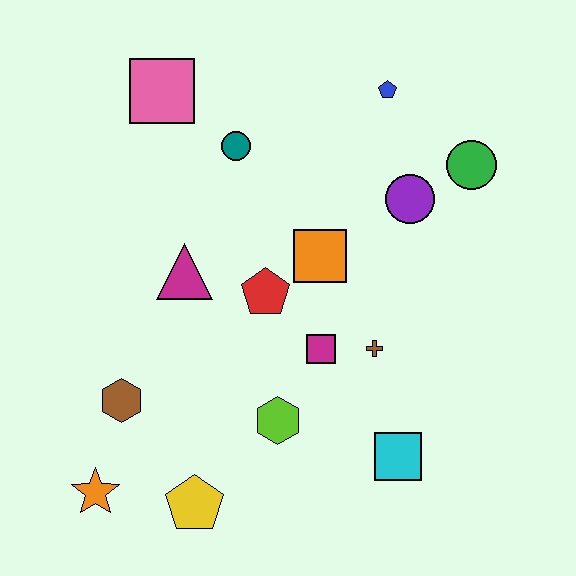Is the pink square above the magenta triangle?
Yes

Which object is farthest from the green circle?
The orange star is farthest from the green circle.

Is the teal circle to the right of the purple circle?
No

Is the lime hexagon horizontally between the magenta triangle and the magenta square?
Yes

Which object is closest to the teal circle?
The pink square is closest to the teal circle.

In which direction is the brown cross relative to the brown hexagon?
The brown cross is to the right of the brown hexagon.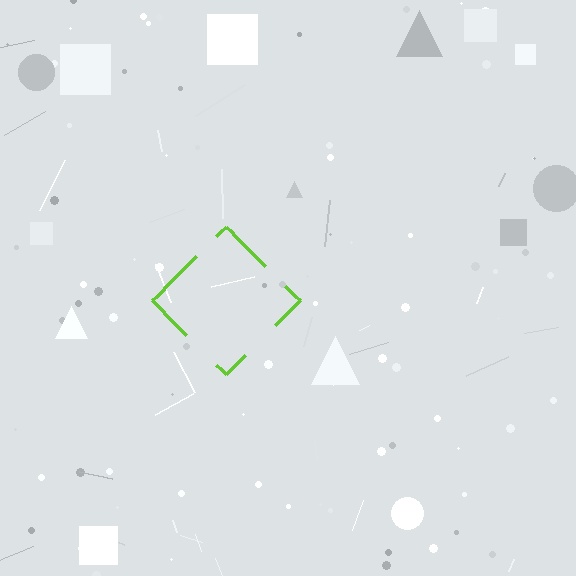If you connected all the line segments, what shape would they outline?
They would outline a diamond.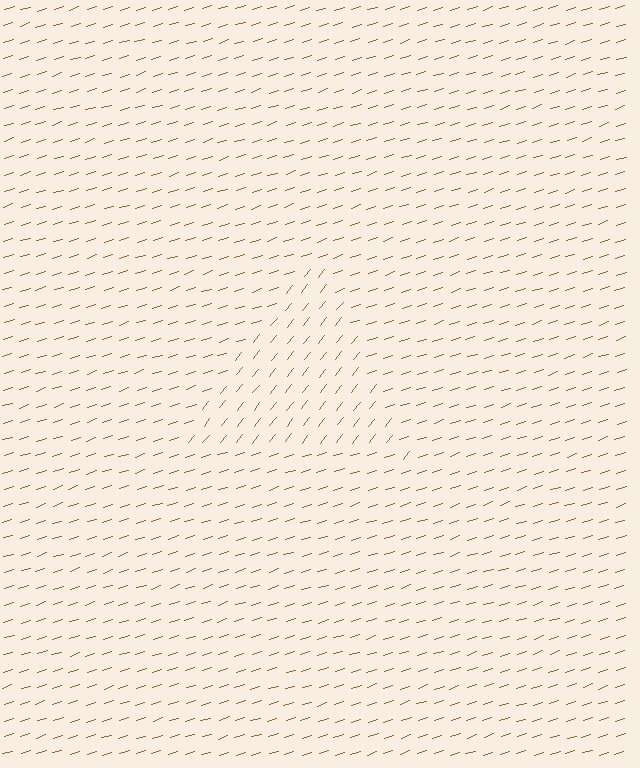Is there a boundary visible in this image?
Yes, there is a texture boundary formed by a change in line orientation.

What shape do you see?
I see a triangle.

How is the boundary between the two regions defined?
The boundary is defined purely by a change in line orientation (approximately 34 degrees difference). All lines are the same color and thickness.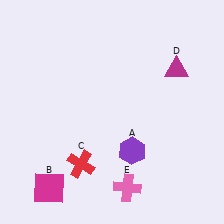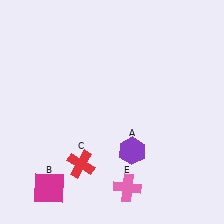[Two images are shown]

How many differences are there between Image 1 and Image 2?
There is 1 difference between the two images.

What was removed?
The magenta triangle (D) was removed in Image 2.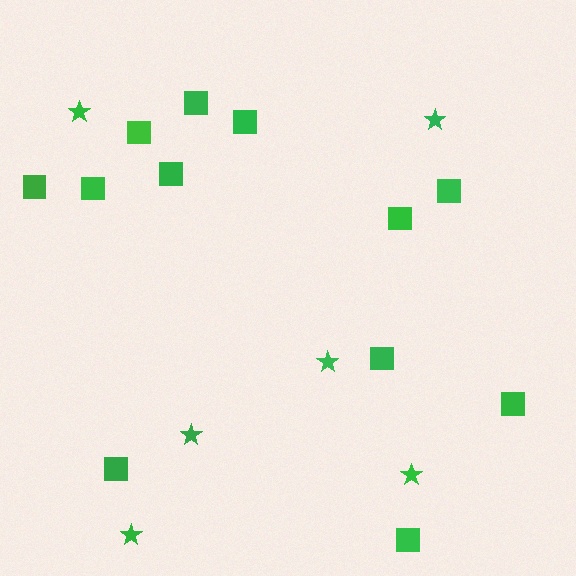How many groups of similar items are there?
There are 2 groups: one group of squares (12) and one group of stars (6).